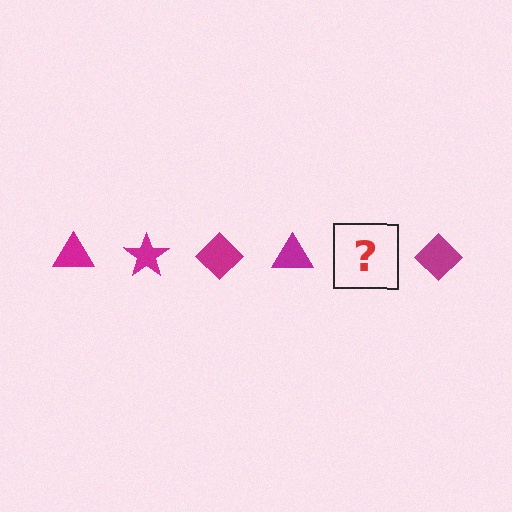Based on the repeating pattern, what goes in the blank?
The blank should be a magenta star.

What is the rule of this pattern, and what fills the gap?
The rule is that the pattern cycles through triangle, star, diamond shapes in magenta. The gap should be filled with a magenta star.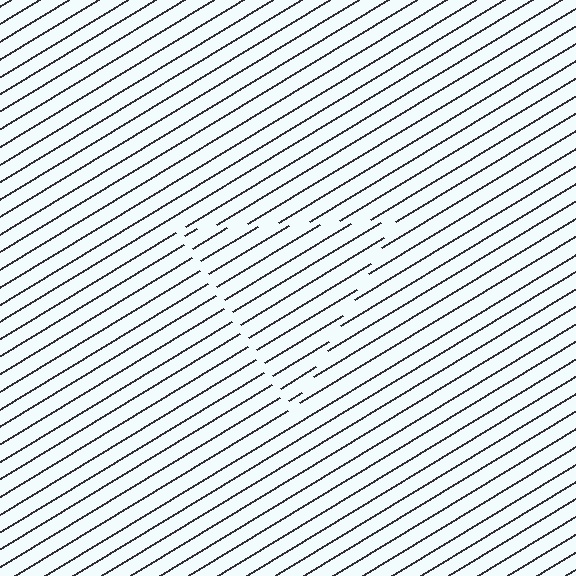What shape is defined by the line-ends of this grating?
An illusory triangle. The interior of the shape contains the same grating, shifted by half a period — the contour is defined by the phase discontinuity where line-ends from the inner and outer gratings abut.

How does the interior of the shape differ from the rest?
The interior of the shape contains the same grating, shifted by half a period — the contour is defined by the phase discontinuity where line-ends from the inner and outer gratings abut.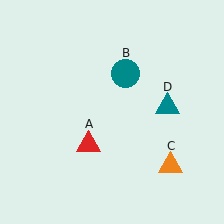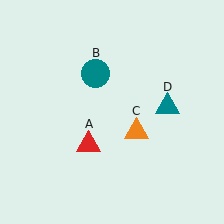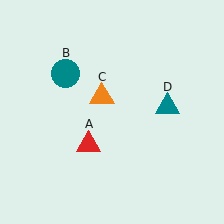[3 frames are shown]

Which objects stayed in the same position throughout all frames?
Red triangle (object A) and teal triangle (object D) remained stationary.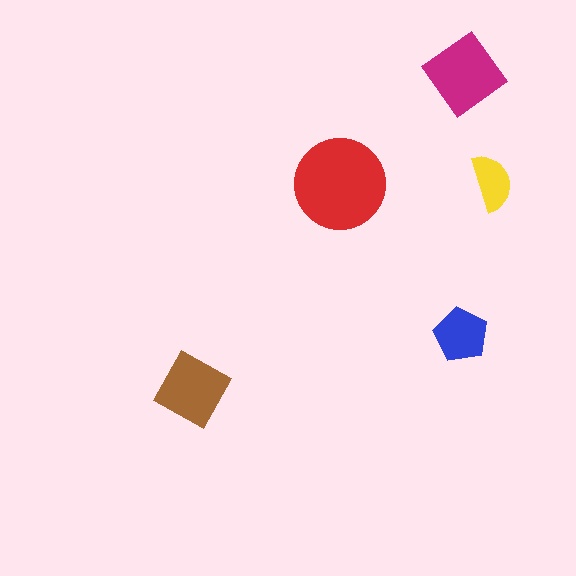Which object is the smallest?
The yellow semicircle.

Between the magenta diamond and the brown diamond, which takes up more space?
The magenta diamond.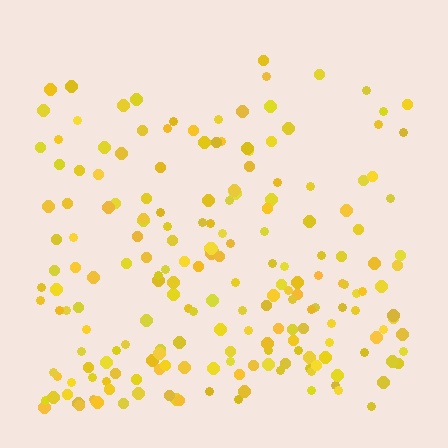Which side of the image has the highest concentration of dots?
The bottom.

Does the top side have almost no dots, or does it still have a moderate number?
Still a moderate number, just noticeably fewer than the bottom.